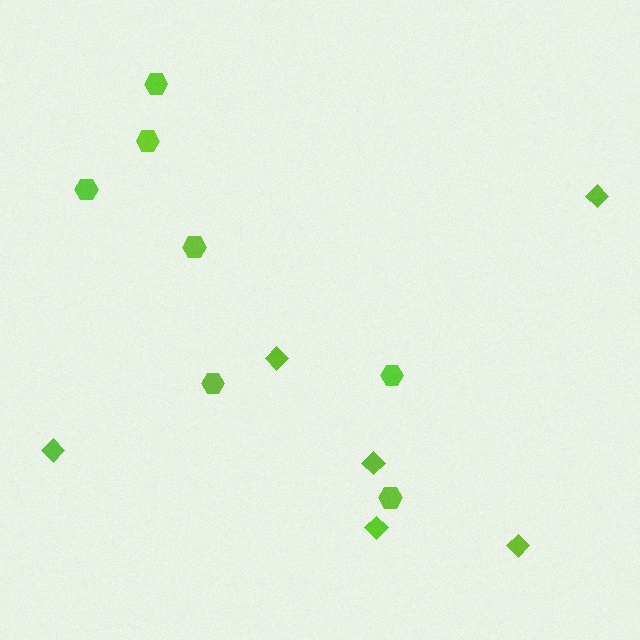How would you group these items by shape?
There are 2 groups: one group of hexagons (7) and one group of diamonds (6).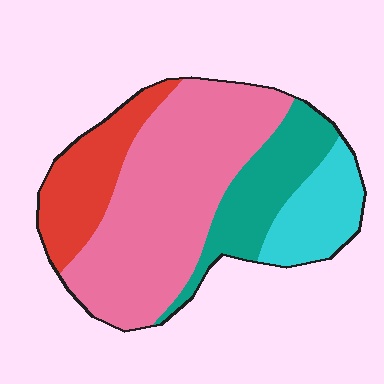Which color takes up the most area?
Pink, at roughly 50%.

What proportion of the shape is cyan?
Cyan takes up about one eighth (1/8) of the shape.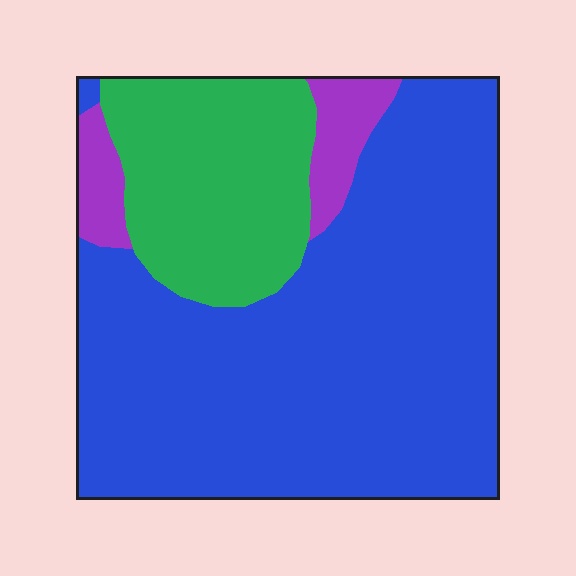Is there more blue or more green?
Blue.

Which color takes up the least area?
Purple, at roughly 10%.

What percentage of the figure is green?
Green takes up less than a quarter of the figure.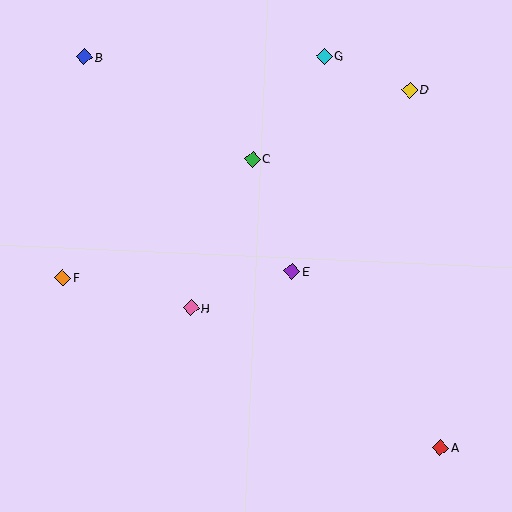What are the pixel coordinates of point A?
Point A is at (440, 448).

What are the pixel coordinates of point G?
Point G is at (324, 56).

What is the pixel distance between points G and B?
The distance between G and B is 239 pixels.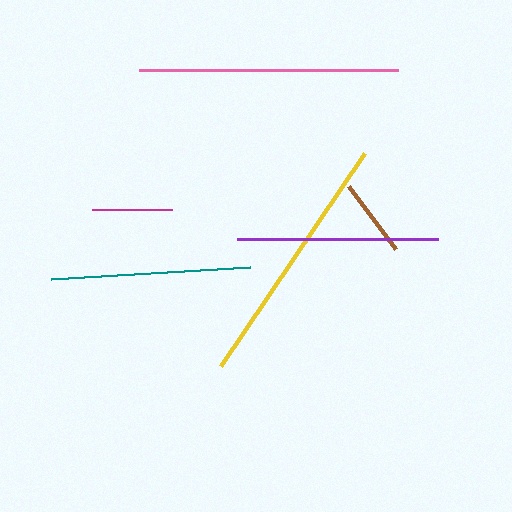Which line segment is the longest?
The pink line is the longest at approximately 259 pixels.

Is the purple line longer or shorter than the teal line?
The purple line is longer than the teal line.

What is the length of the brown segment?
The brown segment is approximately 78 pixels long.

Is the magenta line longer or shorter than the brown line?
The magenta line is longer than the brown line.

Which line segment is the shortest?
The brown line is the shortest at approximately 78 pixels.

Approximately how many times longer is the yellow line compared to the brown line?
The yellow line is approximately 3.3 times the length of the brown line.